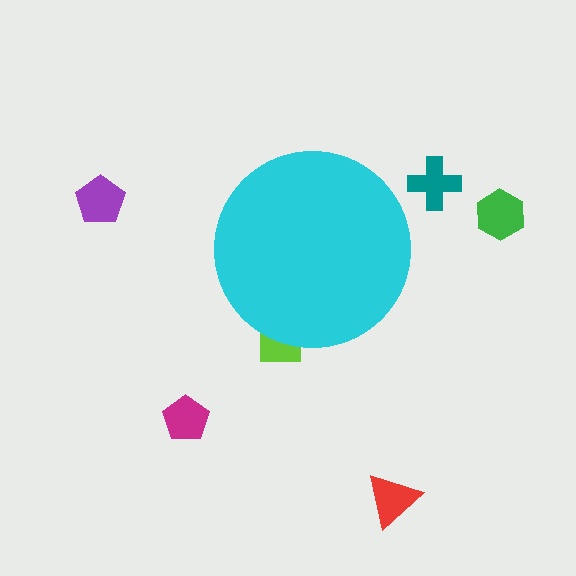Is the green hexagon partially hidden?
No, the green hexagon is fully visible.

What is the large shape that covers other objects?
A cyan circle.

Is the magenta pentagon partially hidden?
No, the magenta pentagon is fully visible.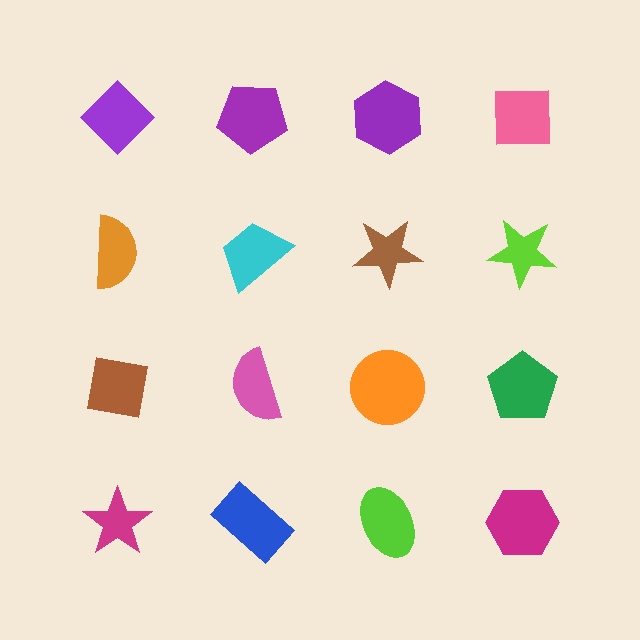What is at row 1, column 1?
A purple diamond.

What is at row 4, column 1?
A magenta star.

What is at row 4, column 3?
A lime ellipse.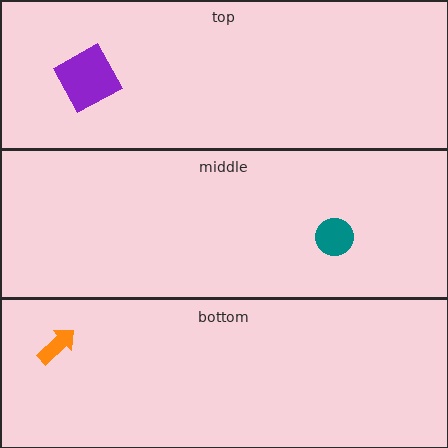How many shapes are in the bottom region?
1.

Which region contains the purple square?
The top region.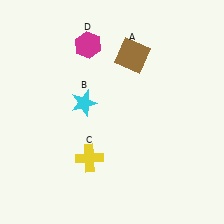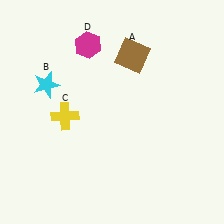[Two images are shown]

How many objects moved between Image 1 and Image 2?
2 objects moved between the two images.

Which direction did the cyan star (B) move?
The cyan star (B) moved left.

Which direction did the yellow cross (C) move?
The yellow cross (C) moved up.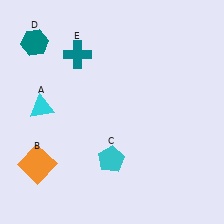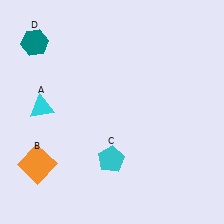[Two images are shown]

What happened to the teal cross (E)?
The teal cross (E) was removed in Image 2. It was in the top-left area of Image 1.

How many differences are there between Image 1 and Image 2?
There is 1 difference between the two images.